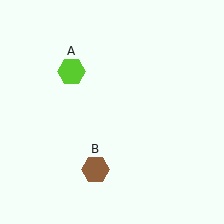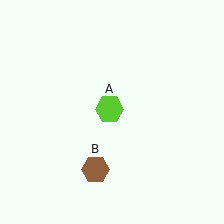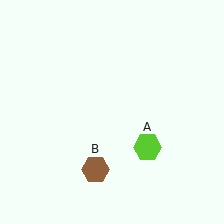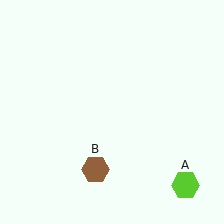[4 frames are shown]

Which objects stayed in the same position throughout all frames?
Brown hexagon (object B) remained stationary.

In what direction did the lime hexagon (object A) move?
The lime hexagon (object A) moved down and to the right.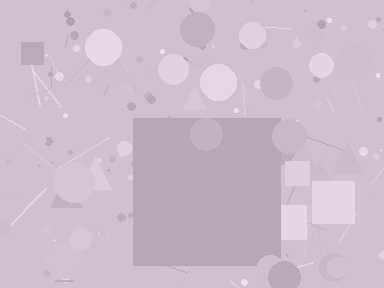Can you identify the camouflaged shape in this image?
The camouflaged shape is a square.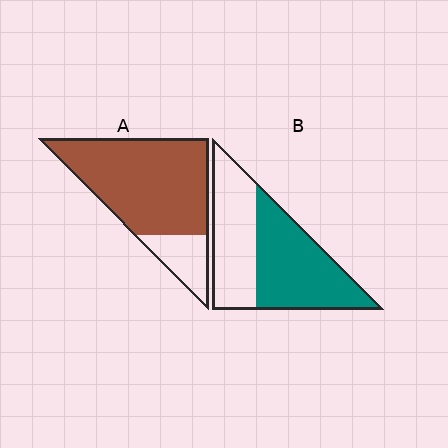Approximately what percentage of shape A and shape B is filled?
A is approximately 80% and B is approximately 55%.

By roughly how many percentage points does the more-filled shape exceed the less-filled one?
By roughly 25 percentage points (A over B).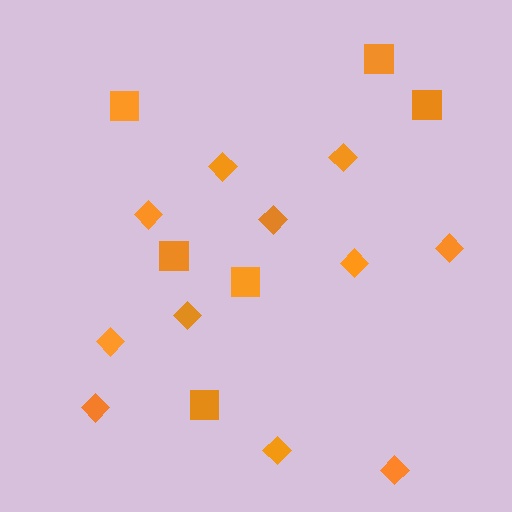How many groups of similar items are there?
There are 2 groups: one group of squares (6) and one group of diamonds (11).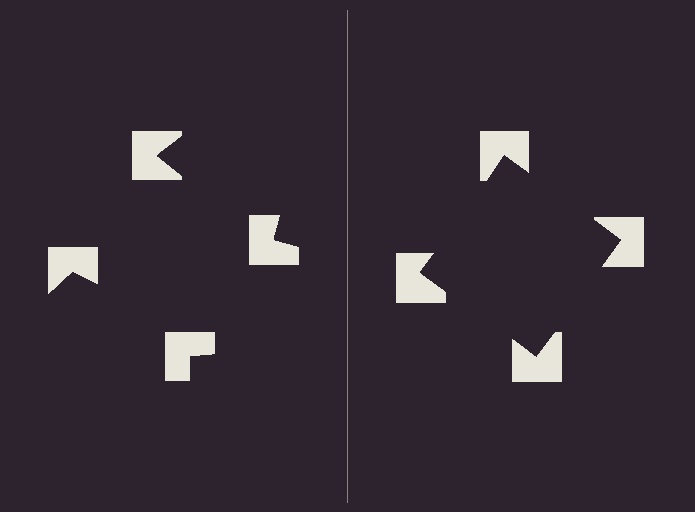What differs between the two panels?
The notched squares are positioned identically on both sides; only the wedge orientations differ. On the right they align to a square; on the left they are misaligned.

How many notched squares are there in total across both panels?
8 — 4 on each side.